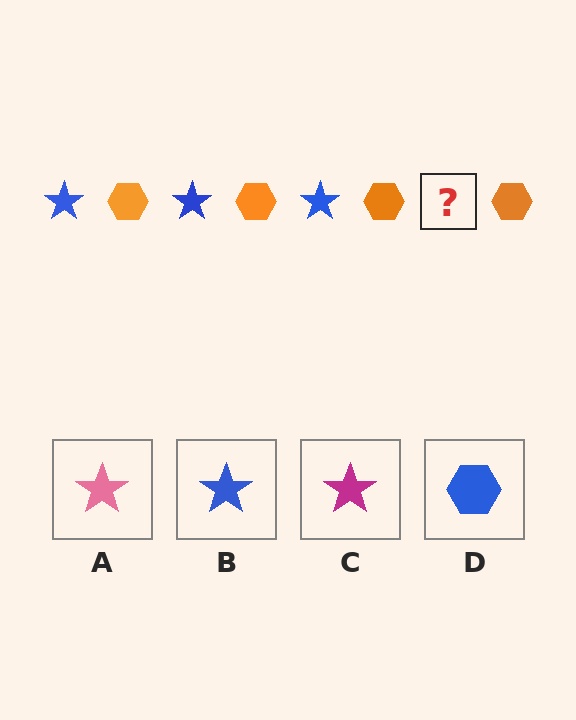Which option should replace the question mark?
Option B.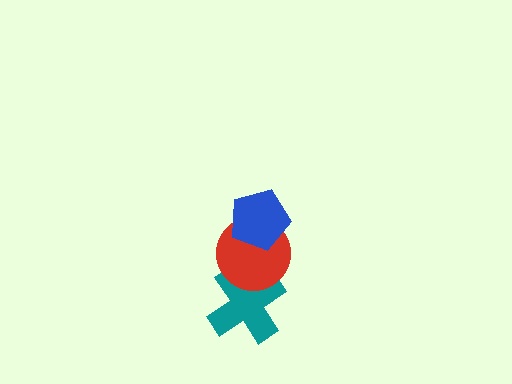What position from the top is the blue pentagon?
The blue pentagon is 1st from the top.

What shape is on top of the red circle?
The blue pentagon is on top of the red circle.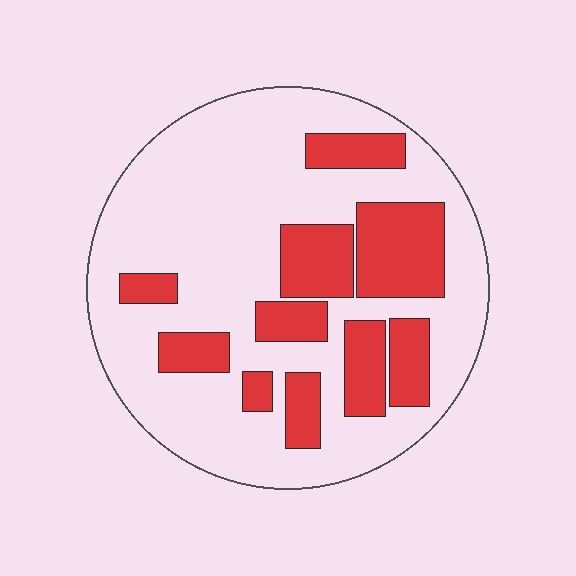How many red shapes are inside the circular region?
10.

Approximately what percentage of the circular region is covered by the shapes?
Approximately 30%.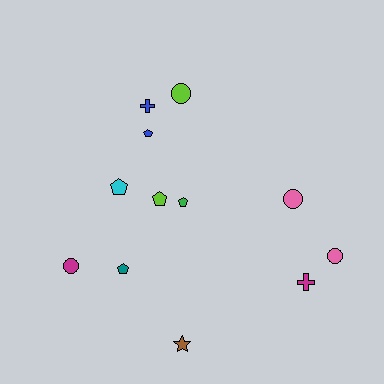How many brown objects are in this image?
There is 1 brown object.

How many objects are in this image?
There are 12 objects.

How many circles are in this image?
There are 4 circles.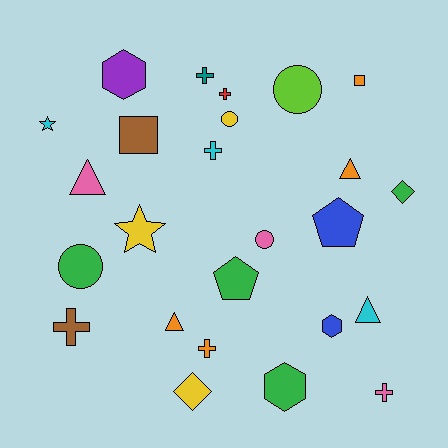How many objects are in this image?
There are 25 objects.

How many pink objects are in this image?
There are 3 pink objects.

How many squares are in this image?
There are 2 squares.